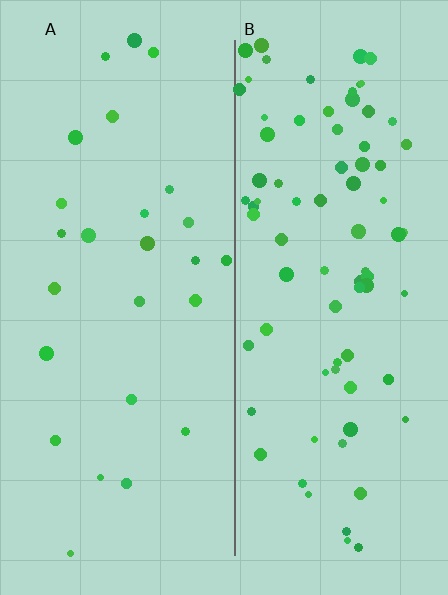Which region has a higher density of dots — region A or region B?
B (the right).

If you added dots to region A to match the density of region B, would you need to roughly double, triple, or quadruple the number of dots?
Approximately triple.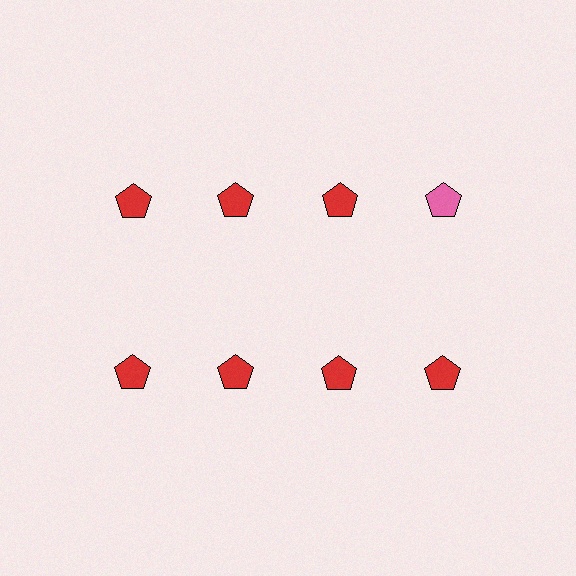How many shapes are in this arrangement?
There are 8 shapes arranged in a grid pattern.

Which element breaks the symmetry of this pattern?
The pink pentagon in the top row, second from right column breaks the symmetry. All other shapes are red pentagons.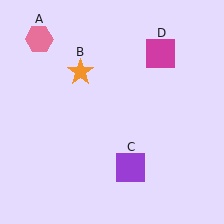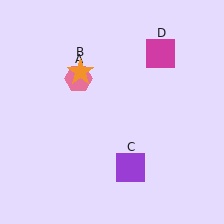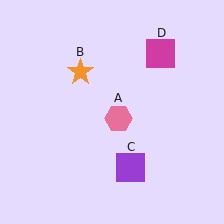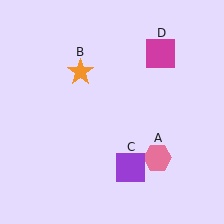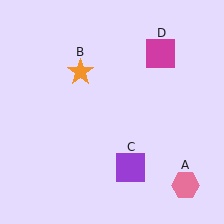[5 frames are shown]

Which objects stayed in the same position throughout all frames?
Orange star (object B) and purple square (object C) and magenta square (object D) remained stationary.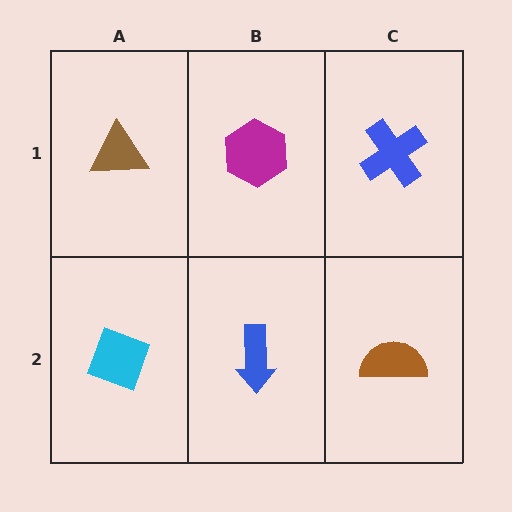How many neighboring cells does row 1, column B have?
3.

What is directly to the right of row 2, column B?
A brown semicircle.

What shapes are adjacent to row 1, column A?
A cyan diamond (row 2, column A), a magenta hexagon (row 1, column B).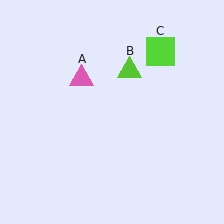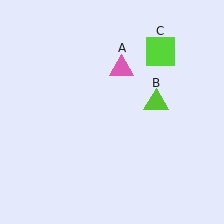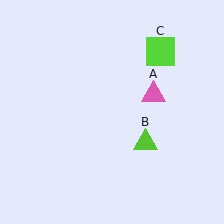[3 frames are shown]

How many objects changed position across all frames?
2 objects changed position: pink triangle (object A), lime triangle (object B).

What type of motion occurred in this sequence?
The pink triangle (object A), lime triangle (object B) rotated clockwise around the center of the scene.